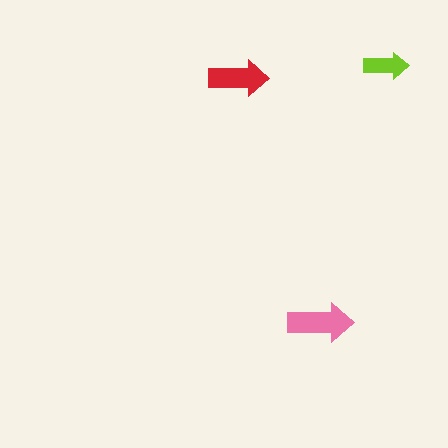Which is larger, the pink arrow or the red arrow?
The pink one.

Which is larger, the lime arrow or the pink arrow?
The pink one.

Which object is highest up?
The lime arrow is topmost.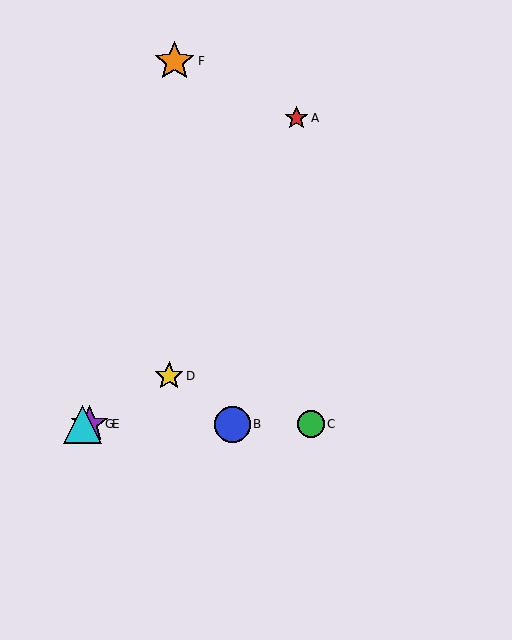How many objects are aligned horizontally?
4 objects (B, C, E, G) are aligned horizontally.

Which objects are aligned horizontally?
Objects B, C, E, G are aligned horizontally.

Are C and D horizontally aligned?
No, C is at y≈424 and D is at y≈376.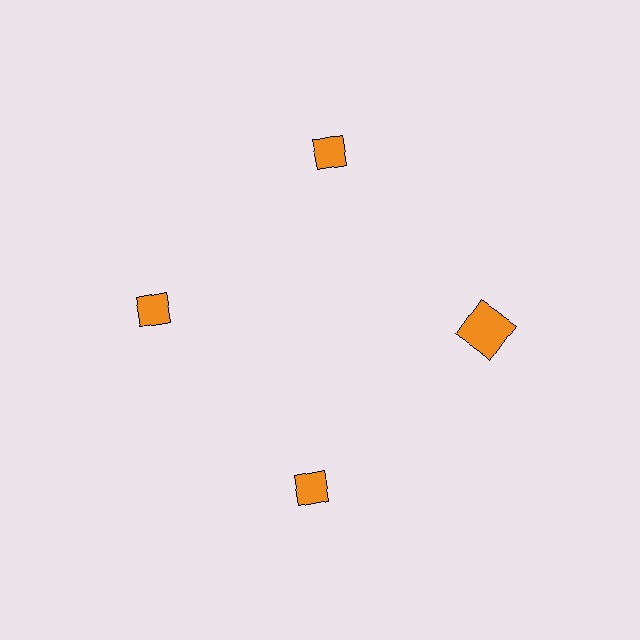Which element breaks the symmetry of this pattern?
The orange square at roughly the 3 o'clock position breaks the symmetry. All other shapes are orange diamonds.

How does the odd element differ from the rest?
It has a different shape: square instead of diamond.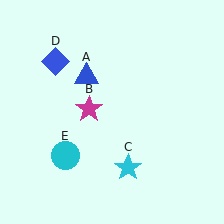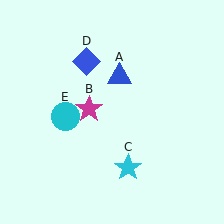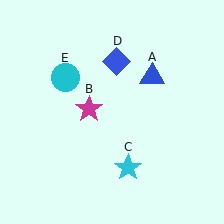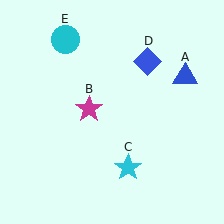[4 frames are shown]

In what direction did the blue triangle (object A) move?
The blue triangle (object A) moved right.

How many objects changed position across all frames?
3 objects changed position: blue triangle (object A), blue diamond (object D), cyan circle (object E).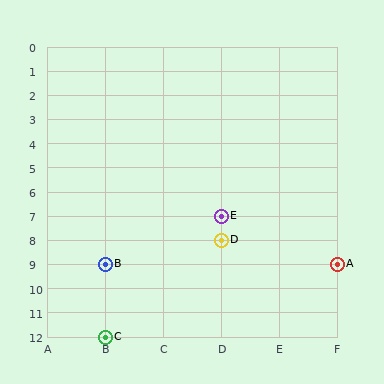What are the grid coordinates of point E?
Point E is at grid coordinates (D, 7).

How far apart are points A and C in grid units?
Points A and C are 4 columns and 3 rows apart (about 5.0 grid units diagonally).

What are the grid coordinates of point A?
Point A is at grid coordinates (F, 9).